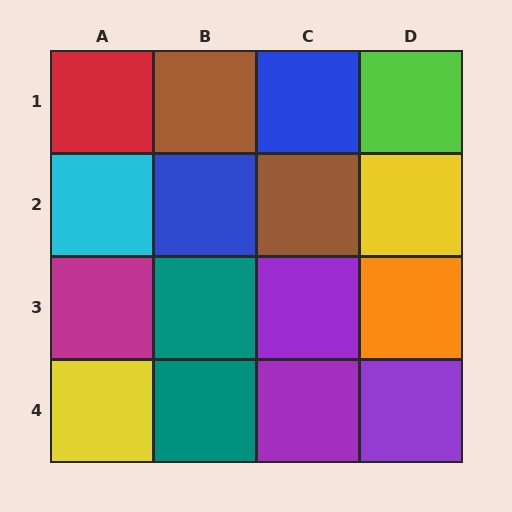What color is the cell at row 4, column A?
Yellow.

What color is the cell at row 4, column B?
Teal.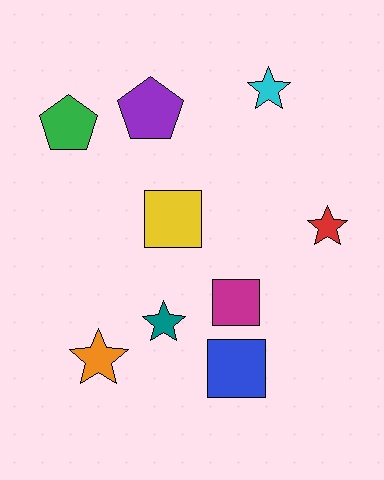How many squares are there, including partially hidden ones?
There are 3 squares.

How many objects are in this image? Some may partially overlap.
There are 9 objects.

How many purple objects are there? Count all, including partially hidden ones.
There is 1 purple object.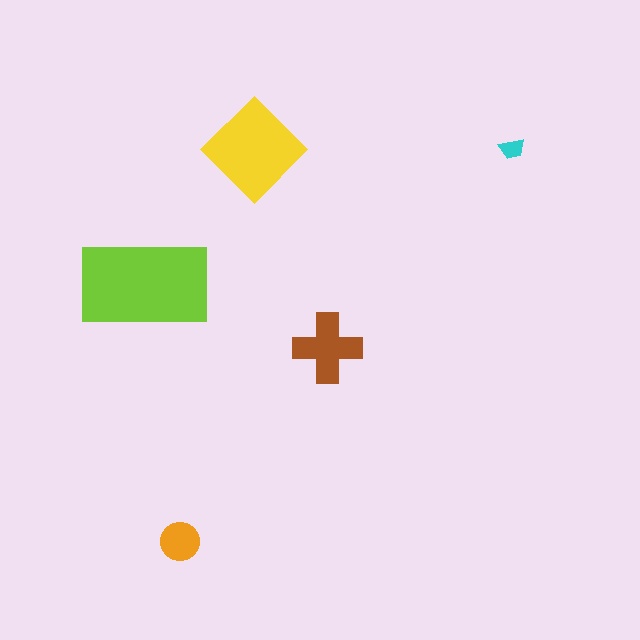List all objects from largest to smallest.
The lime rectangle, the yellow diamond, the brown cross, the orange circle, the cyan trapezoid.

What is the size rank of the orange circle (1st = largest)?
4th.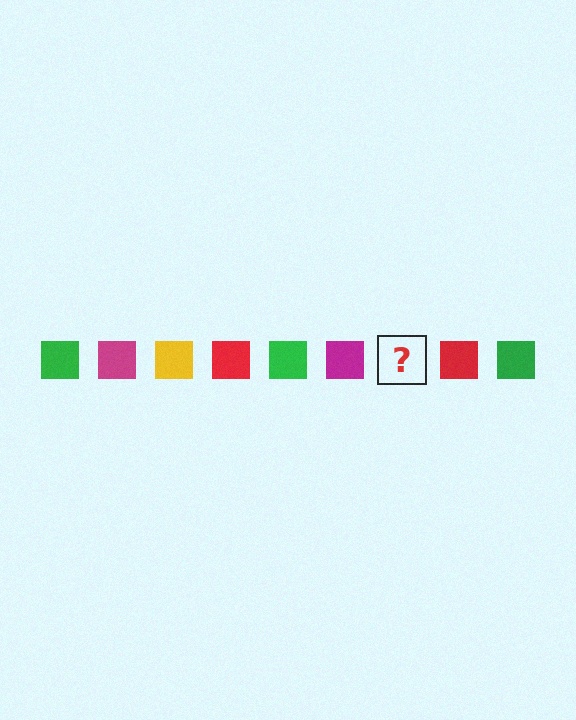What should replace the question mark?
The question mark should be replaced with a yellow square.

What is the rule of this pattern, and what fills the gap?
The rule is that the pattern cycles through green, magenta, yellow, red squares. The gap should be filled with a yellow square.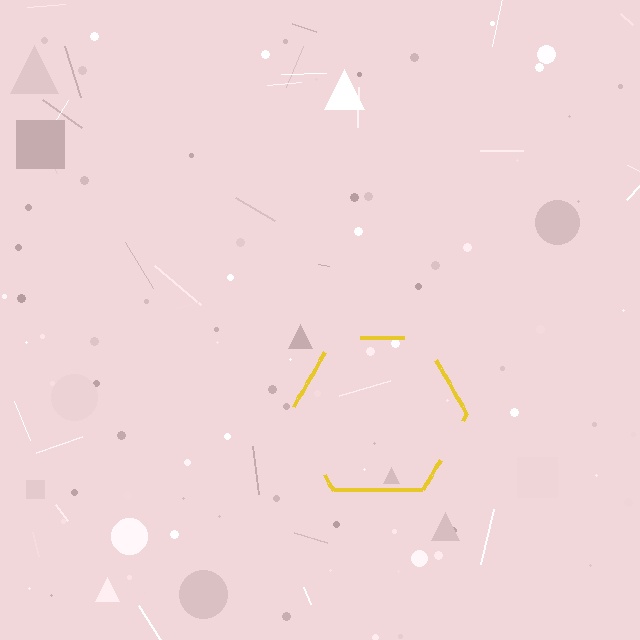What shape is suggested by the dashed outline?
The dashed outline suggests a hexagon.